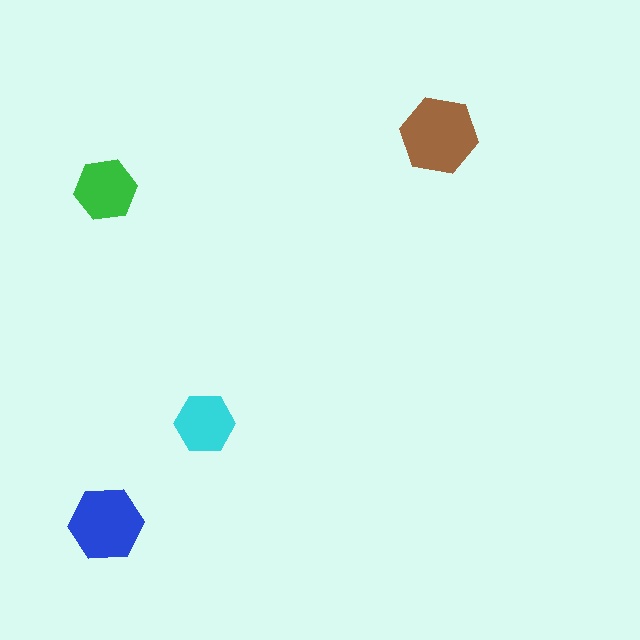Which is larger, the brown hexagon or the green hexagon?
The brown one.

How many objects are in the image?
There are 4 objects in the image.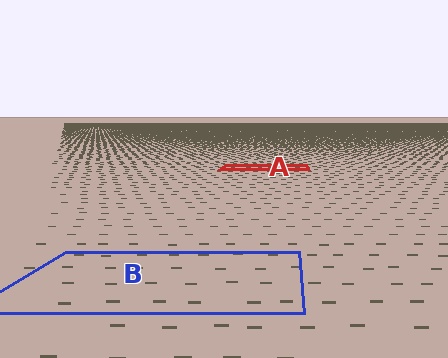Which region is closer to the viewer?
Region B is closer. The texture elements there are larger and more spread out.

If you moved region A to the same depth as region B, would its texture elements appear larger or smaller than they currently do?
They would appear larger. At a closer depth, the same texture elements are projected at a bigger on-screen size.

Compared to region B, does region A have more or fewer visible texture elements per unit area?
Region A has more texture elements per unit area — they are packed more densely because it is farther away.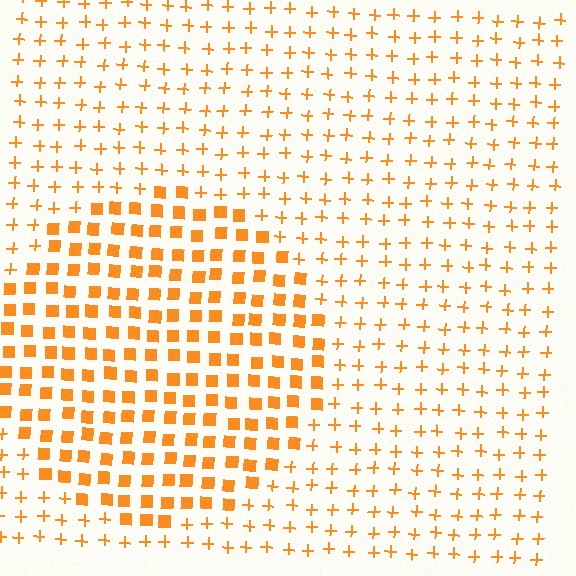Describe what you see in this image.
The image is filled with small orange elements arranged in a uniform grid. A circle-shaped region contains squares, while the surrounding area contains plus signs. The boundary is defined purely by the change in element shape.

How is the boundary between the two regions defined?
The boundary is defined by a change in element shape: squares inside vs. plus signs outside. All elements share the same color and spacing.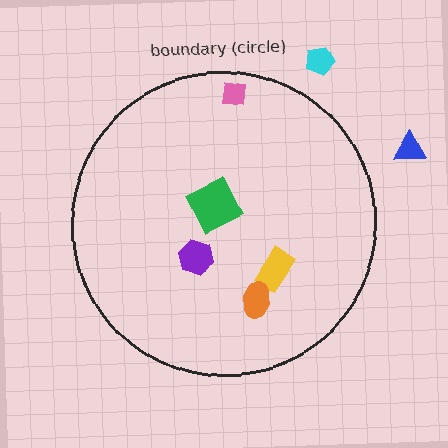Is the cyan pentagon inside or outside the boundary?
Outside.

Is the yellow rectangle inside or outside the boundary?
Inside.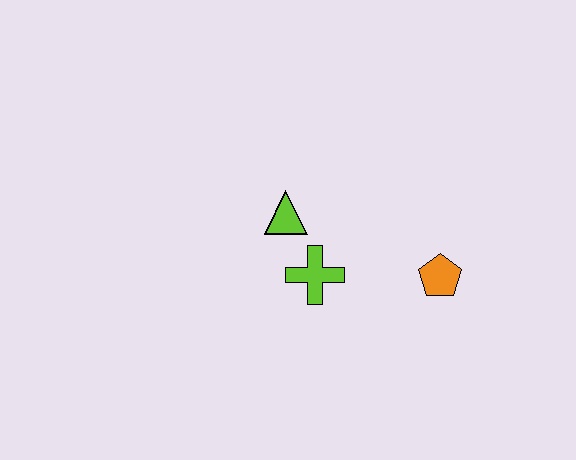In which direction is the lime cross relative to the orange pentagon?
The lime cross is to the left of the orange pentagon.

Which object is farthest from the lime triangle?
The orange pentagon is farthest from the lime triangle.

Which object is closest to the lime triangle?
The lime cross is closest to the lime triangle.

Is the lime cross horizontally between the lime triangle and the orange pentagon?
Yes